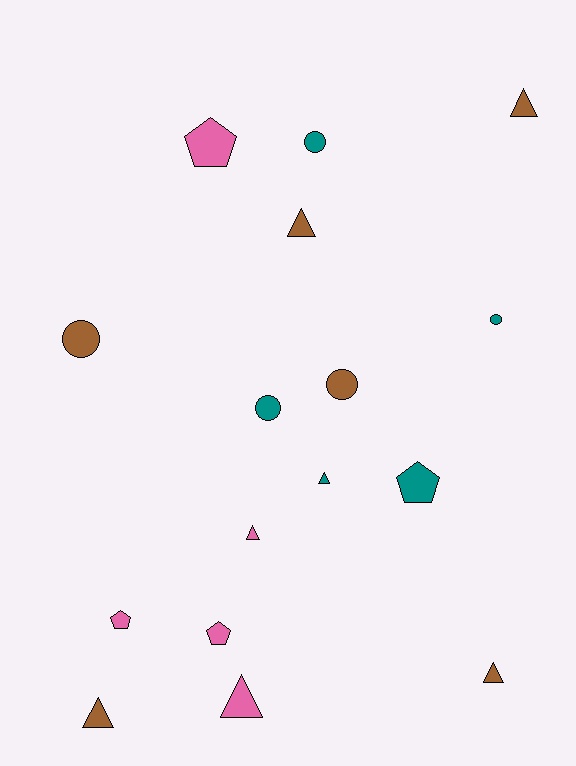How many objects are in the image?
There are 16 objects.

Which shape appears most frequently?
Triangle, with 7 objects.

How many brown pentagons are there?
There are no brown pentagons.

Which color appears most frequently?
Brown, with 6 objects.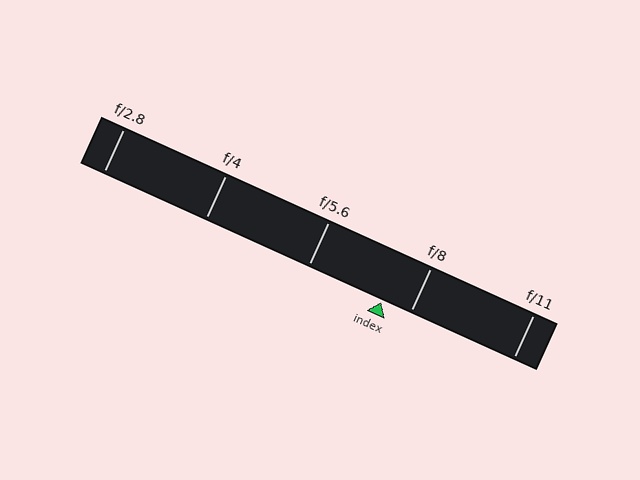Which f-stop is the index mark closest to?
The index mark is closest to f/8.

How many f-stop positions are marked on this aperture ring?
There are 5 f-stop positions marked.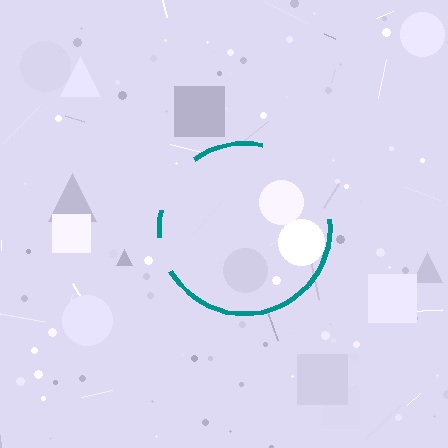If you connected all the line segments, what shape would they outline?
They would outline a circle.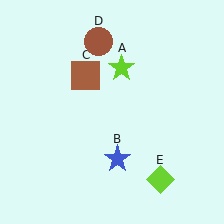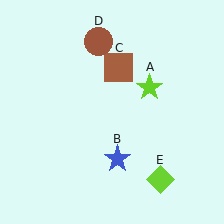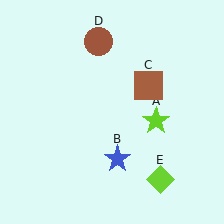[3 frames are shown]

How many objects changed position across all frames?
2 objects changed position: lime star (object A), brown square (object C).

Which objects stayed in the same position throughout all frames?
Blue star (object B) and brown circle (object D) and lime diamond (object E) remained stationary.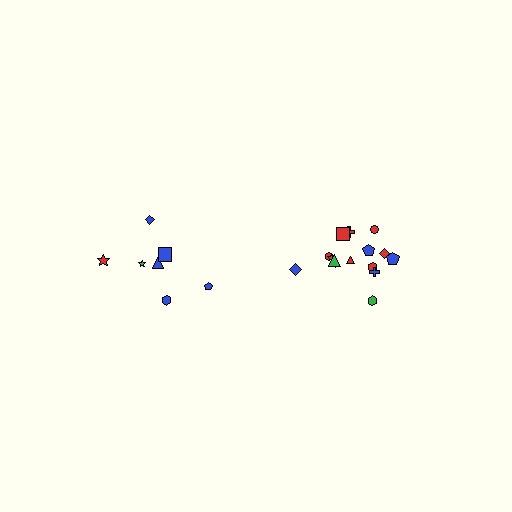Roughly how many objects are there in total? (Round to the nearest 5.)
Roughly 20 objects in total.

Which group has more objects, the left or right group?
The right group.